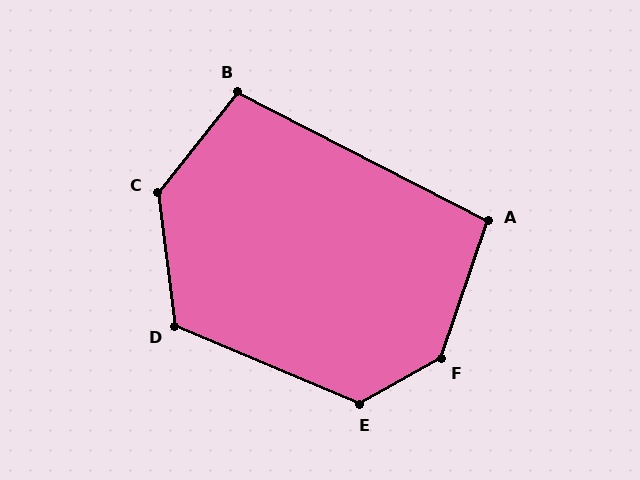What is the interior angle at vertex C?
Approximately 134 degrees (obtuse).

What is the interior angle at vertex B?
Approximately 101 degrees (obtuse).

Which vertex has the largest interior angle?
F, at approximately 138 degrees.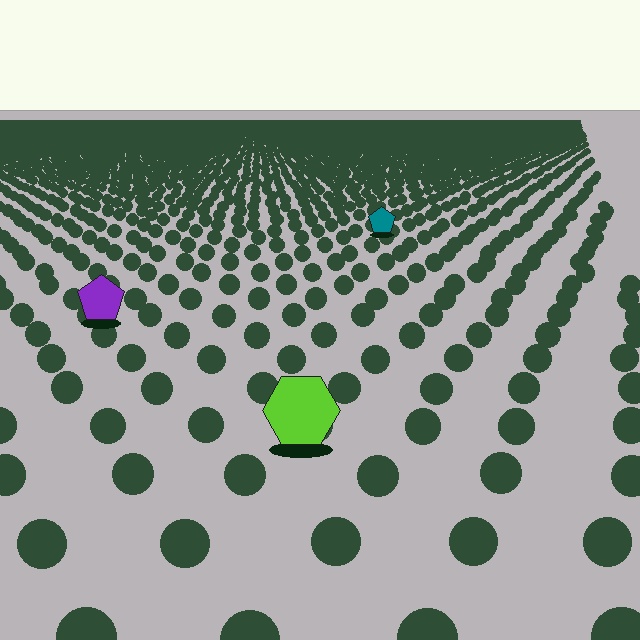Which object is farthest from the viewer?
The teal pentagon is farthest from the viewer. It appears smaller and the ground texture around it is denser.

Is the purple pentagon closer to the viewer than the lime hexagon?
No. The lime hexagon is closer — you can tell from the texture gradient: the ground texture is coarser near it.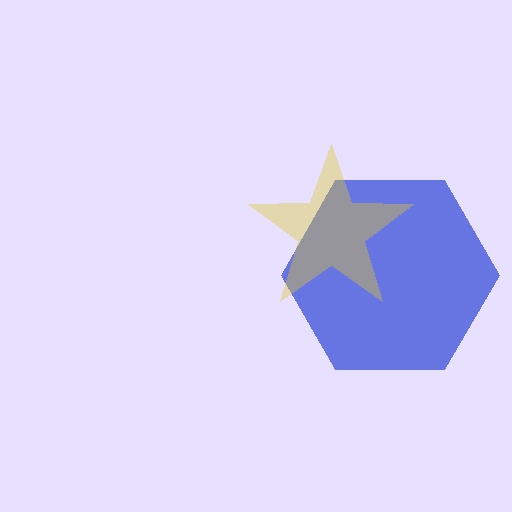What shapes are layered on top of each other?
The layered shapes are: a blue hexagon, a yellow star.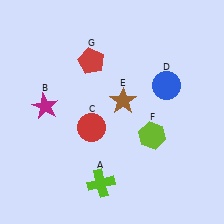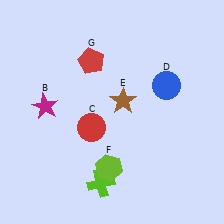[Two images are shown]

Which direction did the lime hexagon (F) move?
The lime hexagon (F) moved left.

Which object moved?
The lime hexagon (F) moved left.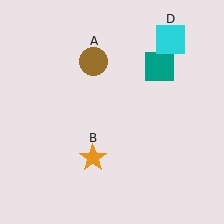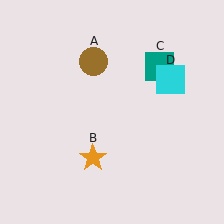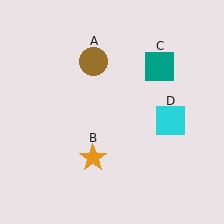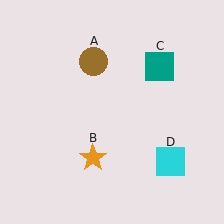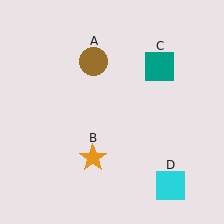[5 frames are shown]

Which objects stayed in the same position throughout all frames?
Brown circle (object A) and orange star (object B) and teal square (object C) remained stationary.